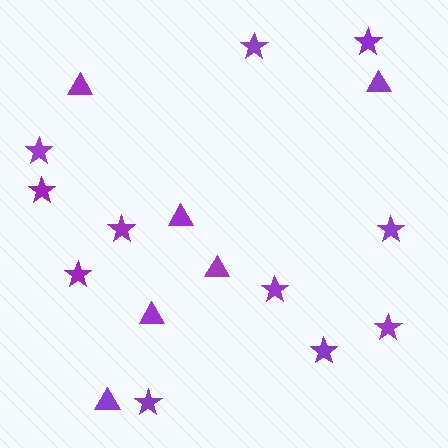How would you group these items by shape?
There are 2 groups: one group of stars (11) and one group of triangles (6).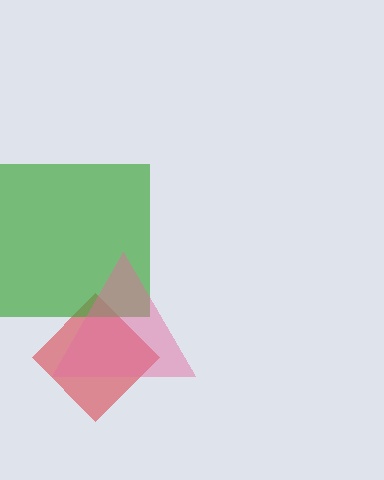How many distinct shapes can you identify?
There are 3 distinct shapes: a red diamond, a green square, a pink triangle.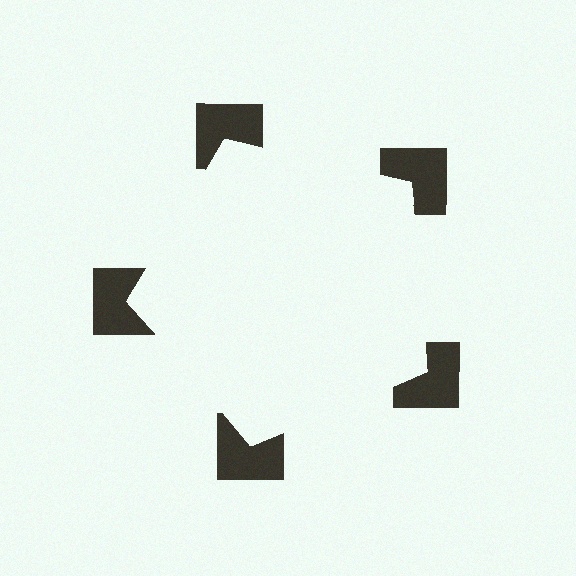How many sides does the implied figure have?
5 sides.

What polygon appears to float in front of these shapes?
An illusory pentagon — its edges are inferred from the aligned wedge cuts in the notched squares, not physically drawn.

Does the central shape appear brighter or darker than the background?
It typically appears slightly brighter than the background, even though no actual brightness change is drawn.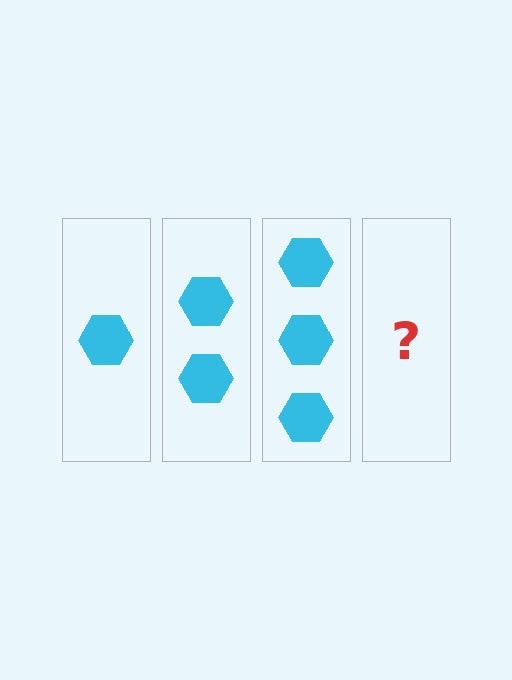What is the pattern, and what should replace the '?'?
The pattern is that each step adds one more hexagon. The '?' should be 4 hexagons.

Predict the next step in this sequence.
The next step is 4 hexagons.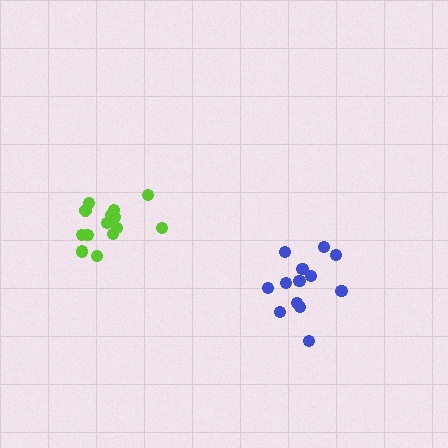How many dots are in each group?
Group 1: 13 dots, Group 2: 14 dots (27 total).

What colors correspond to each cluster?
The clusters are colored: blue, lime.